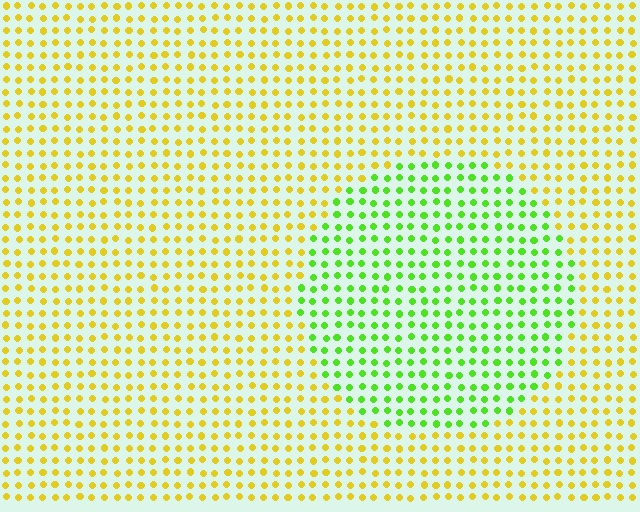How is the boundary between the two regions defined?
The boundary is defined purely by a slight shift in hue (about 54 degrees). Spacing, size, and orientation are identical on both sides.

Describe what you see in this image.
The image is filled with small yellow elements in a uniform arrangement. A circle-shaped region is visible where the elements are tinted to a slightly different hue, forming a subtle color boundary.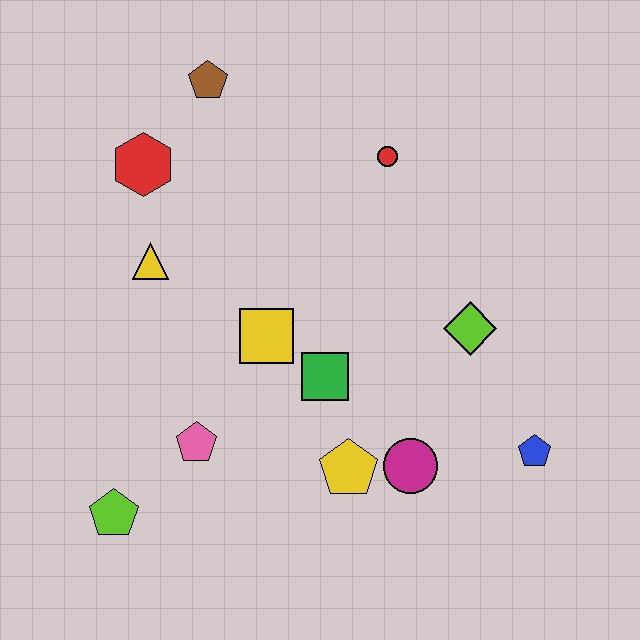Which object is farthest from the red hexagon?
The blue pentagon is farthest from the red hexagon.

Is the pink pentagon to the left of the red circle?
Yes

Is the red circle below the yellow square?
No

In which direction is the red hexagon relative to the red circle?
The red hexagon is to the left of the red circle.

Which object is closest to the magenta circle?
The yellow pentagon is closest to the magenta circle.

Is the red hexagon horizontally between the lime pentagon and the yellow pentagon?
Yes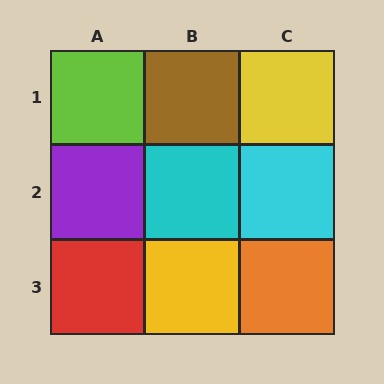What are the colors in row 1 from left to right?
Lime, brown, yellow.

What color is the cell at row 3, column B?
Yellow.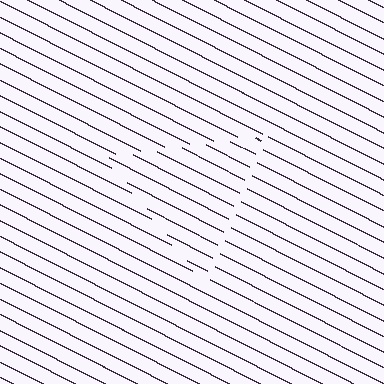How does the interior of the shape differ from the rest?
The interior of the shape contains the same grating, shifted by half a period — the contour is defined by the phase discontinuity where line-ends from the inner and outer gratings abut.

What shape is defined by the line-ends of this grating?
An illusory triangle. The interior of the shape contains the same grating, shifted by half a period — the contour is defined by the phase discontinuity where line-ends from the inner and outer gratings abut.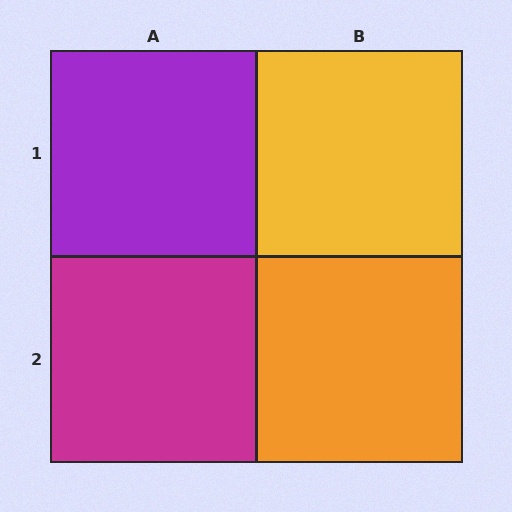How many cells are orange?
1 cell is orange.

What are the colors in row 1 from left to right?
Purple, yellow.